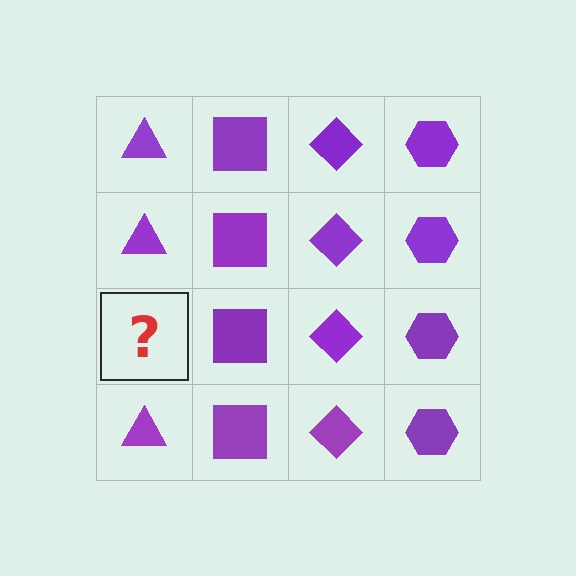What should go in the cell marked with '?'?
The missing cell should contain a purple triangle.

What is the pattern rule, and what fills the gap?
The rule is that each column has a consistent shape. The gap should be filled with a purple triangle.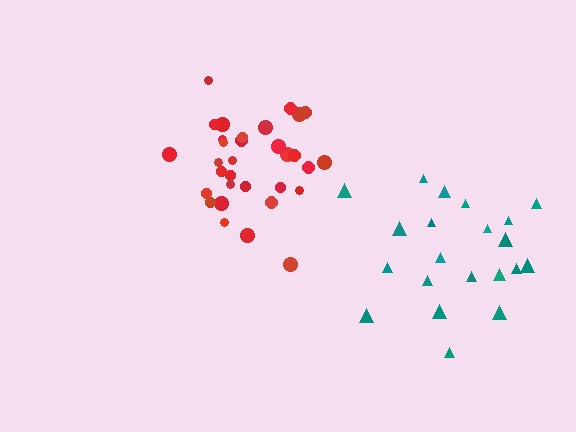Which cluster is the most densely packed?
Red.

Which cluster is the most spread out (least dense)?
Teal.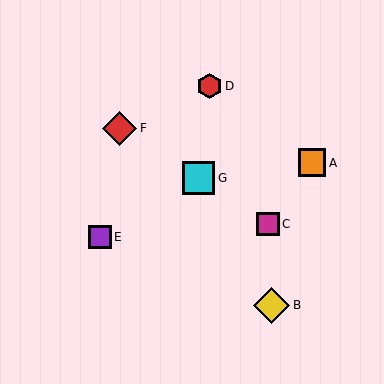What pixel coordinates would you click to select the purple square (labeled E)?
Click at (100, 237) to select the purple square E.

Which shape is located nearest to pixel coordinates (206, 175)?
The cyan square (labeled G) at (199, 178) is nearest to that location.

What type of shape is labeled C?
Shape C is a magenta square.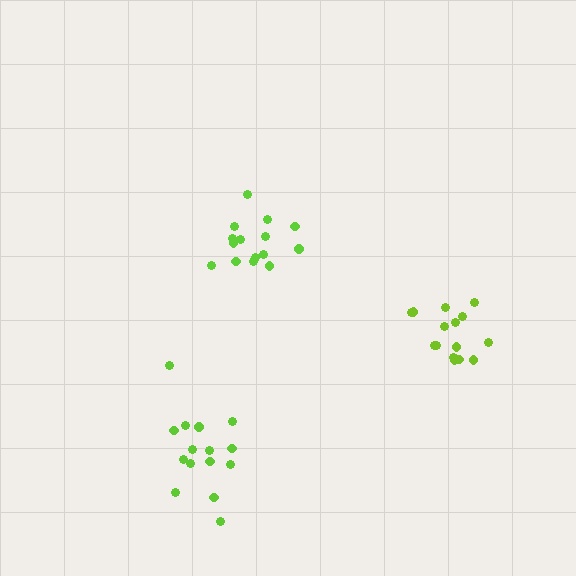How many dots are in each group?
Group 1: 15 dots, Group 2: 15 dots, Group 3: 15 dots (45 total).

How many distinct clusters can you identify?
There are 3 distinct clusters.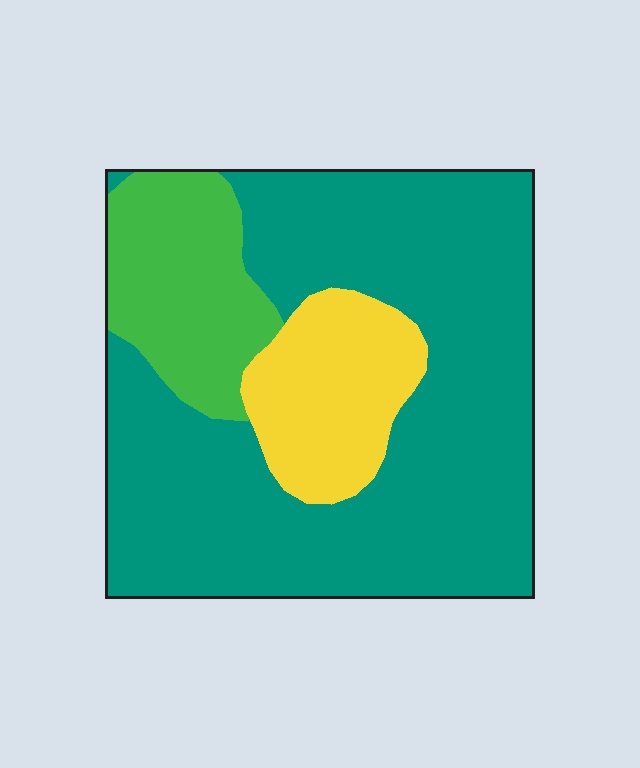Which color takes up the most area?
Teal, at roughly 70%.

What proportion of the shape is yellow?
Yellow takes up about one sixth (1/6) of the shape.